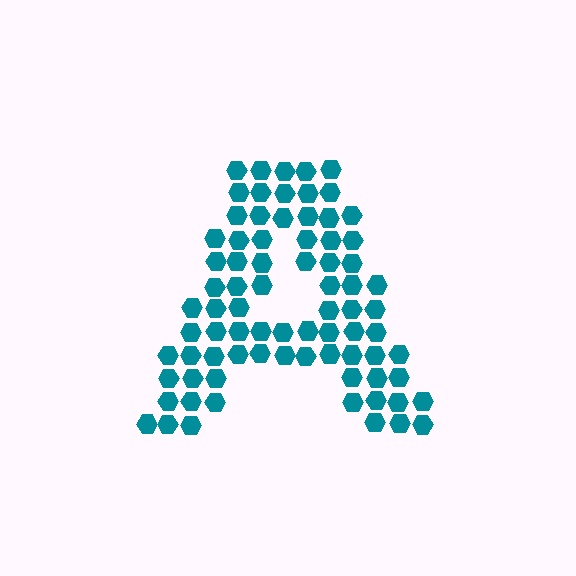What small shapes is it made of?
It is made of small hexagons.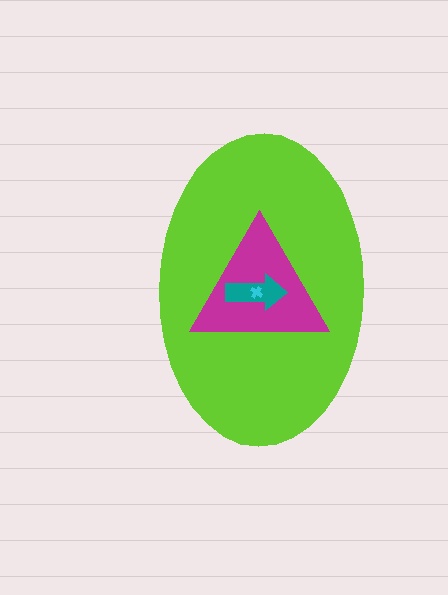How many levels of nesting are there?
4.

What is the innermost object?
The cyan cross.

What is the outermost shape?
The lime ellipse.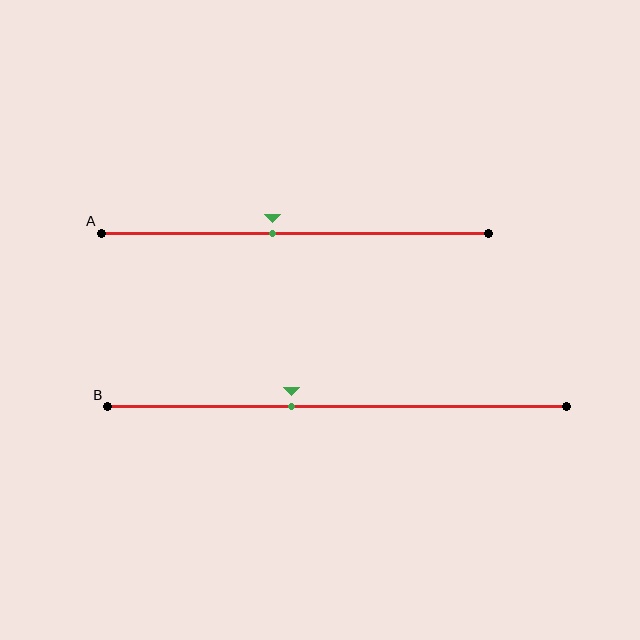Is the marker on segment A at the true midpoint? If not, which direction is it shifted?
No, the marker on segment A is shifted to the left by about 6% of the segment length.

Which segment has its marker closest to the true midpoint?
Segment A has its marker closest to the true midpoint.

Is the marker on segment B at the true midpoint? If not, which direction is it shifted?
No, the marker on segment B is shifted to the left by about 10% of the segment length.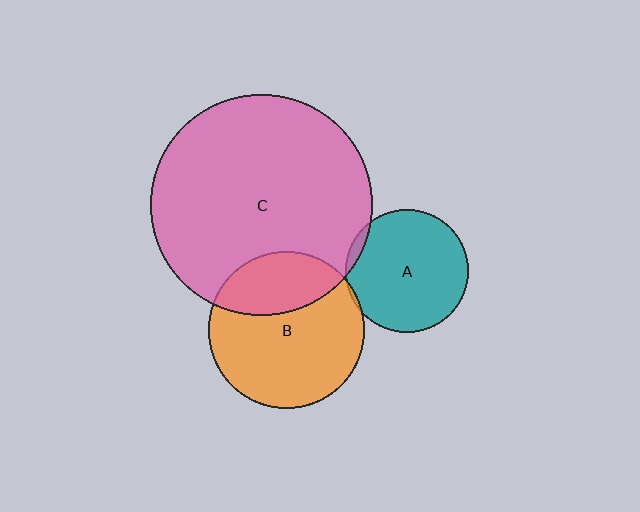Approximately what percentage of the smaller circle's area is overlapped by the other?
Approximately 5%.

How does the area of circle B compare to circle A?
Approximately 1.6 times.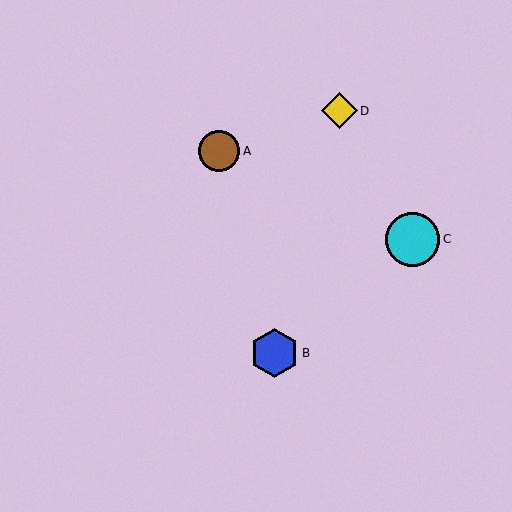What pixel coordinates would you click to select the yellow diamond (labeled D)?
Click at (339, 111) to select the yellow diamond D.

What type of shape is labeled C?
Shape C is a cyan circle.